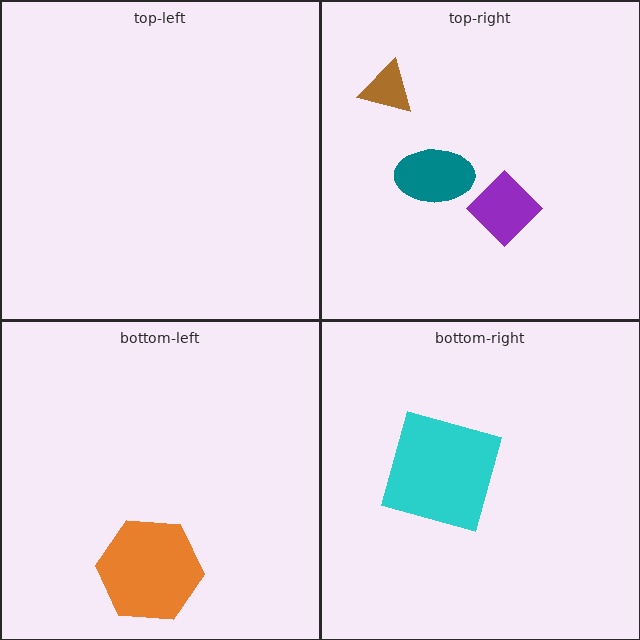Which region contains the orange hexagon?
The bottom-left region.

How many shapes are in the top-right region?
3.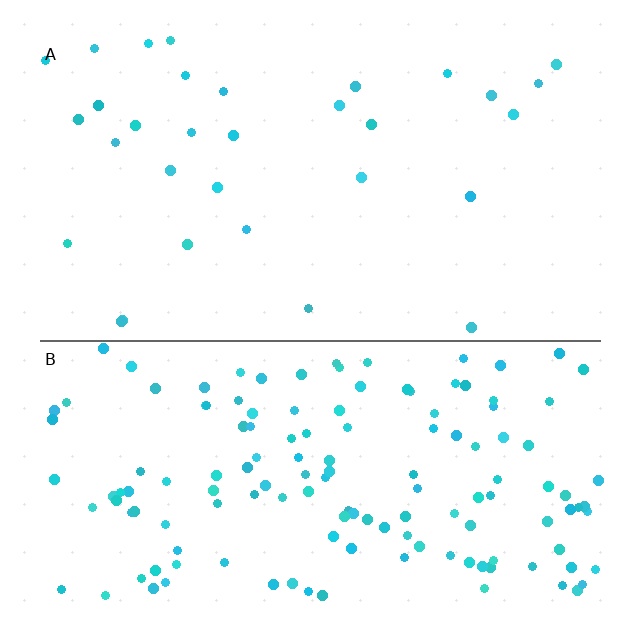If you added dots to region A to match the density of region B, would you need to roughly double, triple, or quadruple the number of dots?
Approximately quadruple.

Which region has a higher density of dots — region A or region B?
B (the bottom).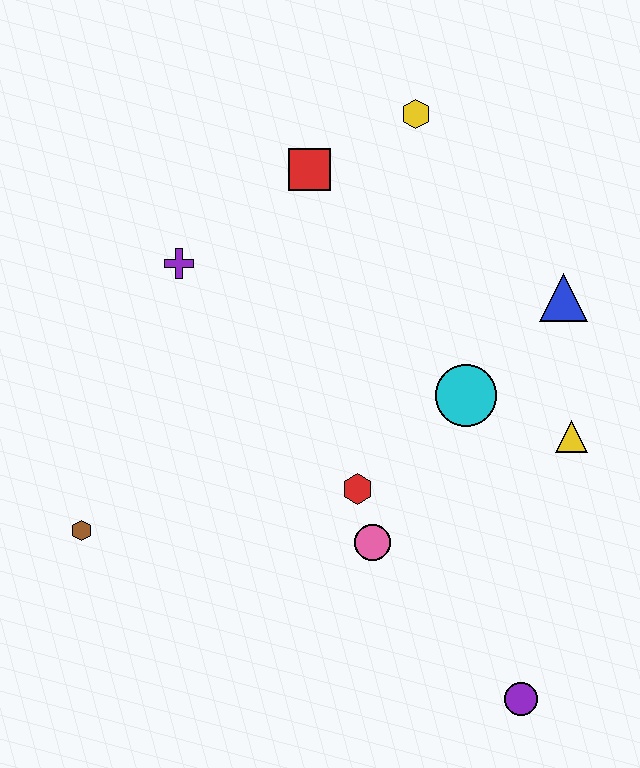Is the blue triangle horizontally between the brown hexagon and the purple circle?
No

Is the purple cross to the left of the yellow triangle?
Yes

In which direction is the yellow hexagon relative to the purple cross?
The yellow hexagon is to the right of the purple cross.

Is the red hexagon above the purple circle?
Yes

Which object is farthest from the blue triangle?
The brown hexagon is farthest from the blue triangle.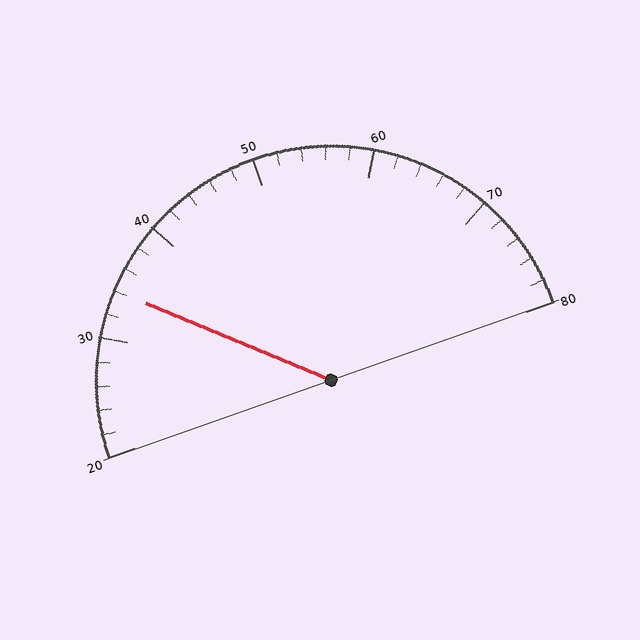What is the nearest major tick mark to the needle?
The nearest major tick mark is 30.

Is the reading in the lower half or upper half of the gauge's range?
The reading is in the lower half of the range (20 to 80).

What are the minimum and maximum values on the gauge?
The gauge ranges from 20 to 80.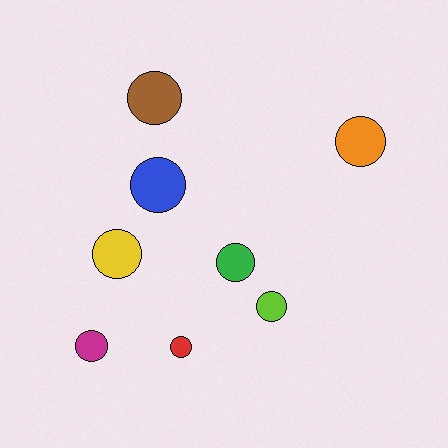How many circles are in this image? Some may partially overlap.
There are 8 circles.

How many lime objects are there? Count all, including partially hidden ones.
There is 1 lime object.